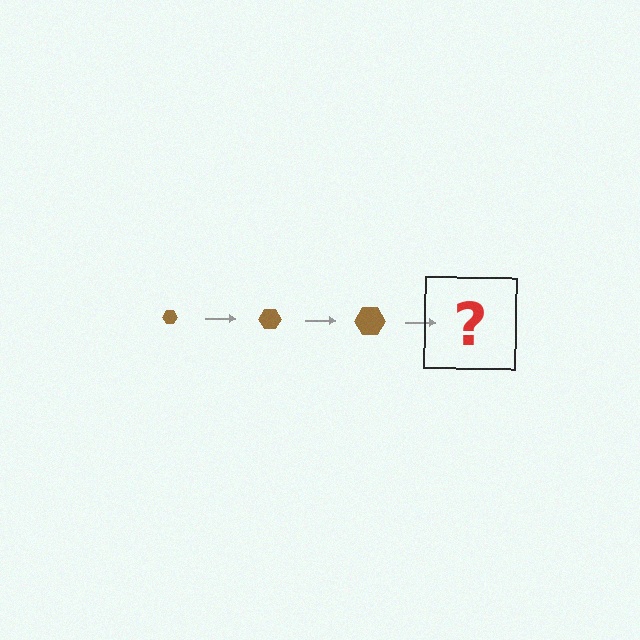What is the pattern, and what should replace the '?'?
The pattern is that the hexagon gets progressively larger each step. The '?' should be a brown hexagon, larger than the previous one.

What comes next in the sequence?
The next element should be a brown hexagon, larger than the previous one.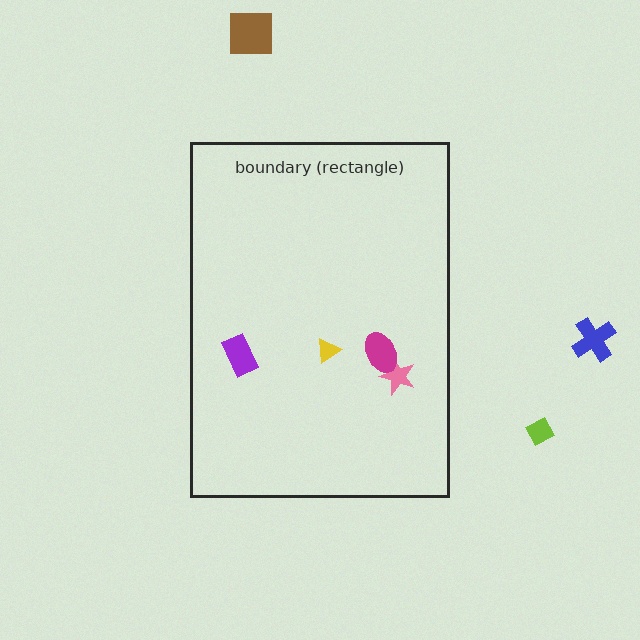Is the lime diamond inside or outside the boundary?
Outside.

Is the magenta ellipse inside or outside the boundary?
Inside.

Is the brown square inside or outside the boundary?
Outside.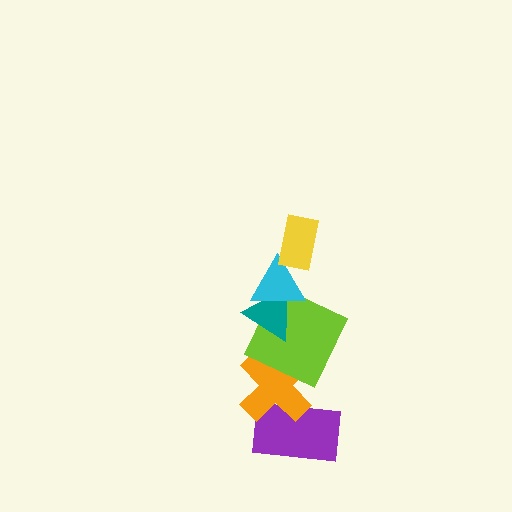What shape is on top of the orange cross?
The lime square is on top of the orange cross.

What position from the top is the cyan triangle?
The cyan triangle is 2nd from the top.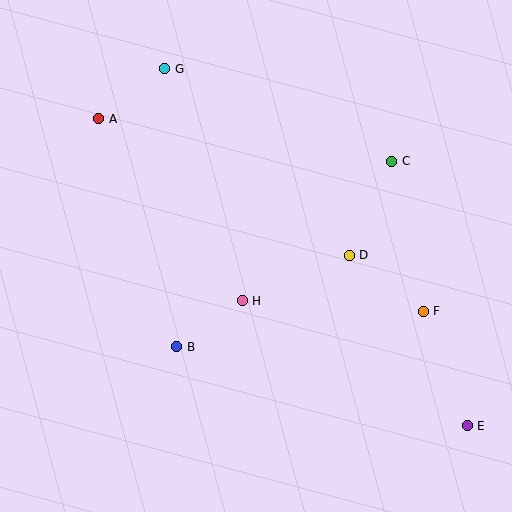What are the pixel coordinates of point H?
Point H is at (242, 301).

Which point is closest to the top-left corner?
Point A is closest to the top-left corner.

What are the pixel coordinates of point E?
Point E is at (467, 426).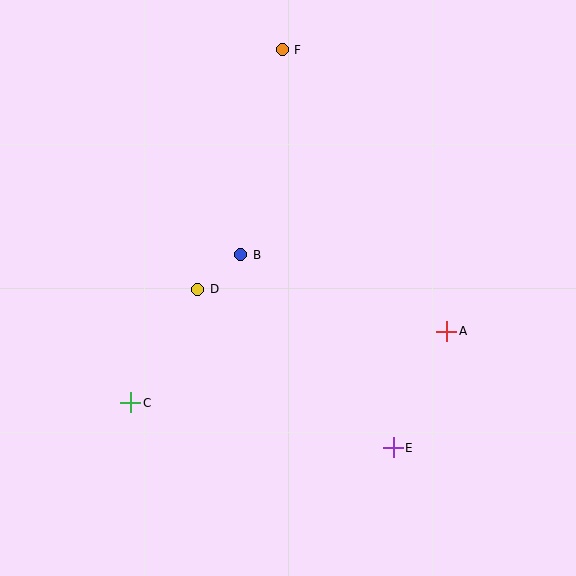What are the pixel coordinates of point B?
Point B is at (241, 255).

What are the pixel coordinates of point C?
Point C is at (131, 403).